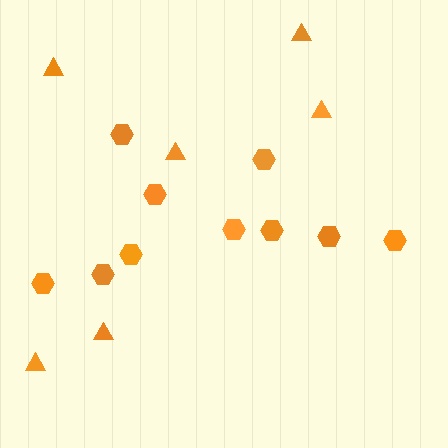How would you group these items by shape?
There are 2 groups: one group of hexagons (10) and one group of triangles (6).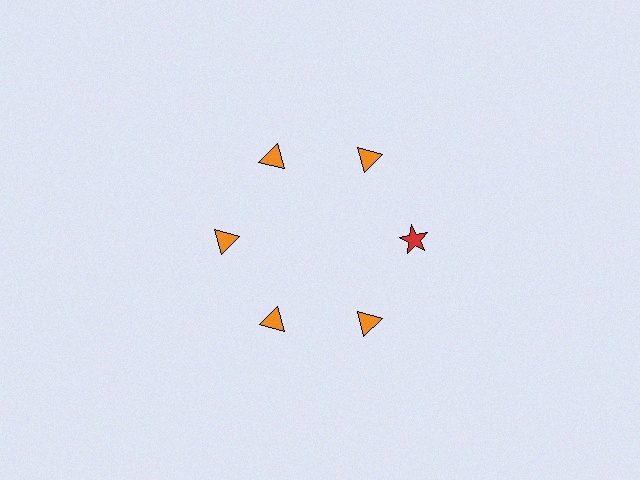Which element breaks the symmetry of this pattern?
The red star at roughly the 3 o'clock position breaks the symmetry. All other shapes are orange triangles.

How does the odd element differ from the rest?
It differs in both color (red instead of orange) and shape (star instead of triangle).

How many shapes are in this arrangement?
There are 6 shapes arranged in a ring pattern.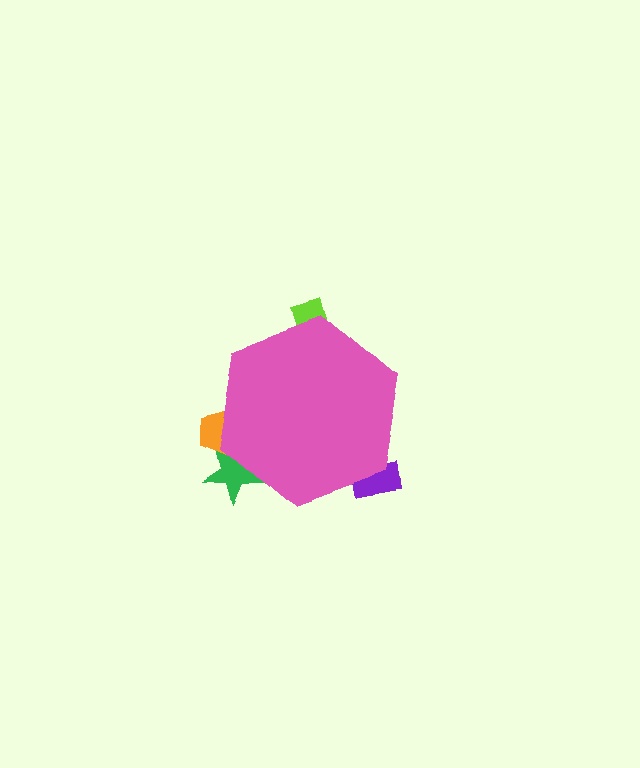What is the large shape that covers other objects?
A pink hexagon.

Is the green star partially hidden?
Yes, the green star is partially hidden behind the pink hexagon.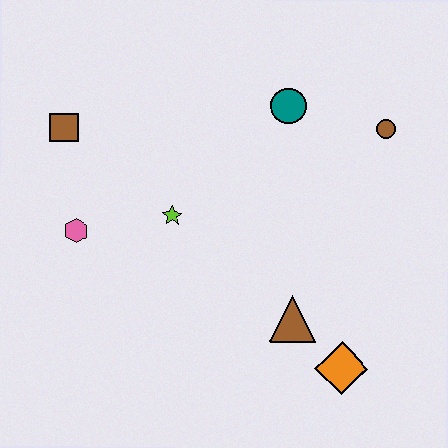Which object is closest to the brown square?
The pink hexagon is closest to the brown square.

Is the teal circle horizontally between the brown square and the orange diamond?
Yes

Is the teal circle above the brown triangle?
Yes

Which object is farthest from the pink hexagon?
The brown circle is farthest from the pink hexagon.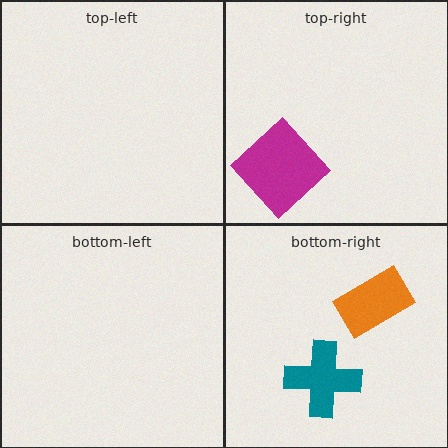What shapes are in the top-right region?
The magenta diamond.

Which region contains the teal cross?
The bottom-right region.